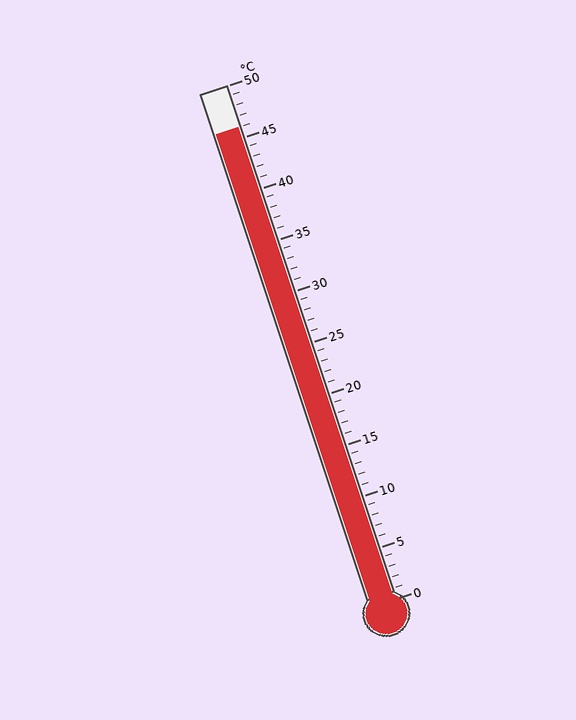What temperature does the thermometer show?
The thermometer shows approximately 46°C.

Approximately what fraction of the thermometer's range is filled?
The thermometer is filled to approximately 90% of its range.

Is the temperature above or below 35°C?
The temperature is above 35°C.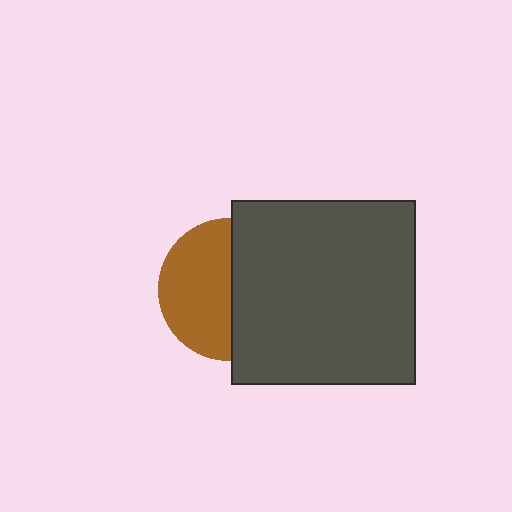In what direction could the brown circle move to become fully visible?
The brown circle could move left. That would shift it out from behind the dark gray square entirely.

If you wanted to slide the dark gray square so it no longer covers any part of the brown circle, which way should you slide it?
Slide it right — that is the most direct way to separate the two shapes.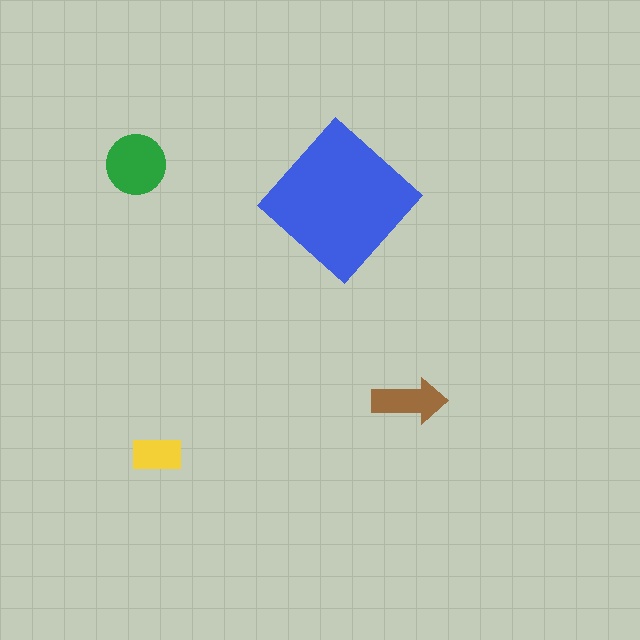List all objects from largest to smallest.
The blue diamond, the green circle, the brown arrow, the yellow rectangle.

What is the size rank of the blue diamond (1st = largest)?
1st.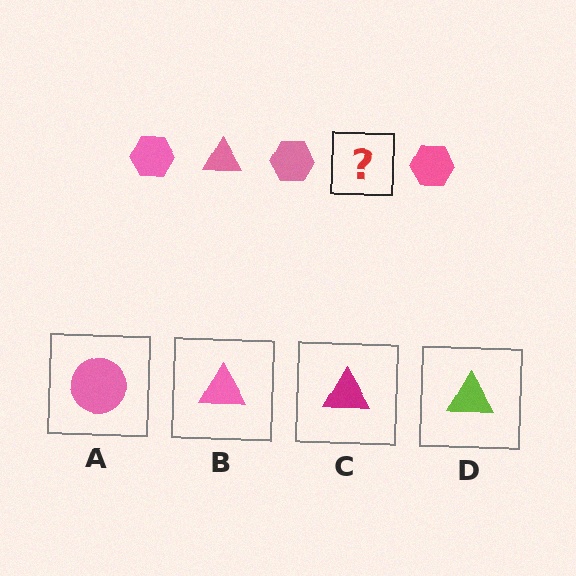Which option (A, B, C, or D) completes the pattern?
B.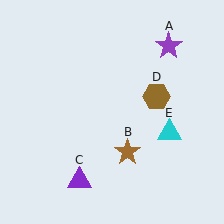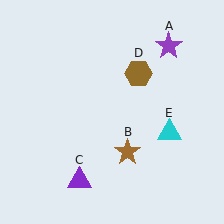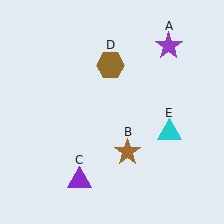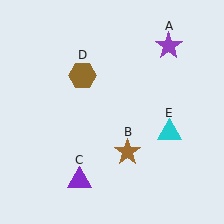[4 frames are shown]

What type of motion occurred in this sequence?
The brown hexagon (object D) rotated counterclockwise around the center of the scene.